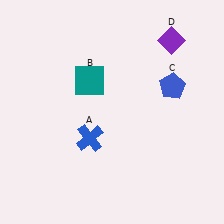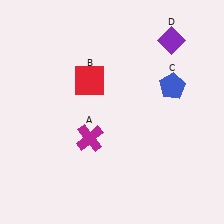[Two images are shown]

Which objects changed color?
A changed from blue to magenta. B changed from teal to red.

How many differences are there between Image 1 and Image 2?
There are 2 differences between the two images.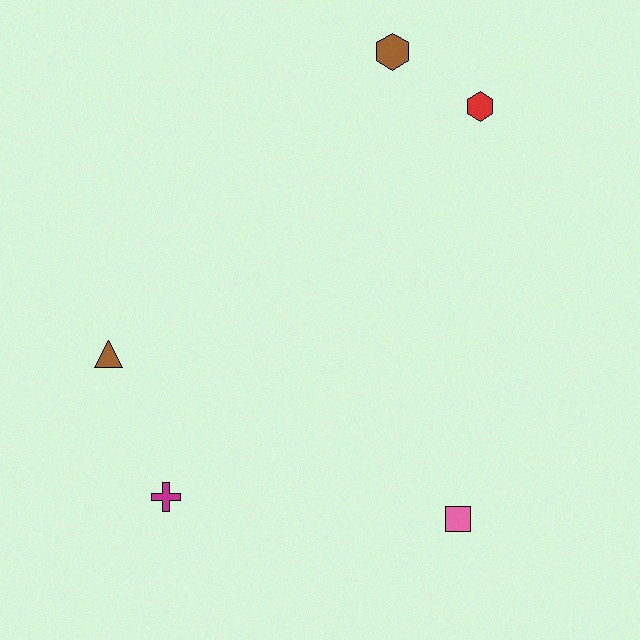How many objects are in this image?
There are 5 objects.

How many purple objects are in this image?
There are no purple objects.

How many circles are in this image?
There are no circles.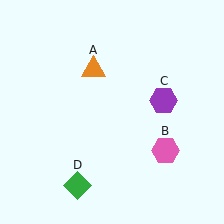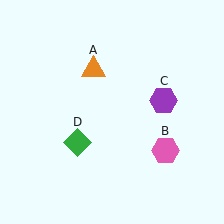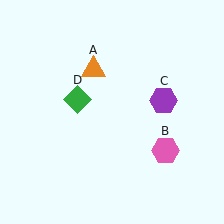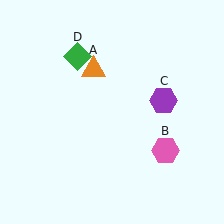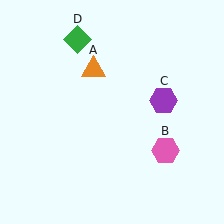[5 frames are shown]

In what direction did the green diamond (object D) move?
The green diamond (object D) moved up.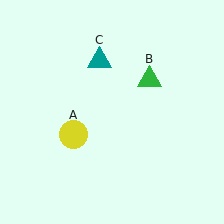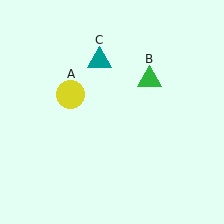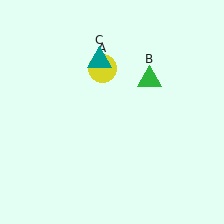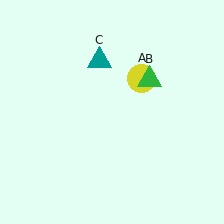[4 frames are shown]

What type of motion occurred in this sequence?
The yellow circle (object A) rotated clockwise around the center of the scene.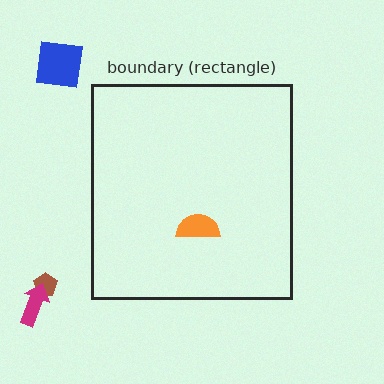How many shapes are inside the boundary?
1 inside, 3 outside.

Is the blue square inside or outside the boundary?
Outside.